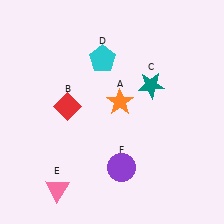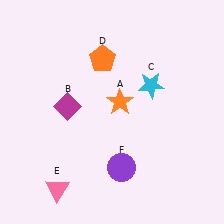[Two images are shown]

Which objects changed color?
B changed from red to magenta. C changed from teal to cyan. D changed from cyan to orange.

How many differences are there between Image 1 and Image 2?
There are 3 differences between the two images.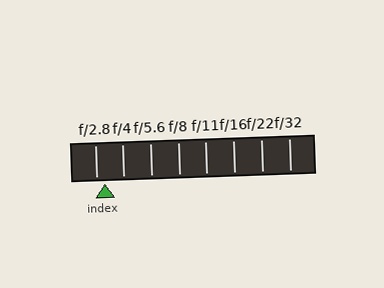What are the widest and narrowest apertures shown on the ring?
The widest aperture shown is f/2.8 and the narrowest is f/32.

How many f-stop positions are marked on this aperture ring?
There are 8 f-stop positions marked.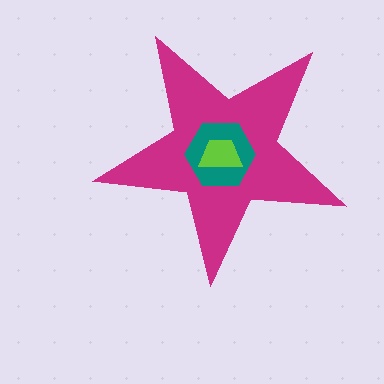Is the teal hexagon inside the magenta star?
Yes.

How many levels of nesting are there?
3.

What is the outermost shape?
The magenta star.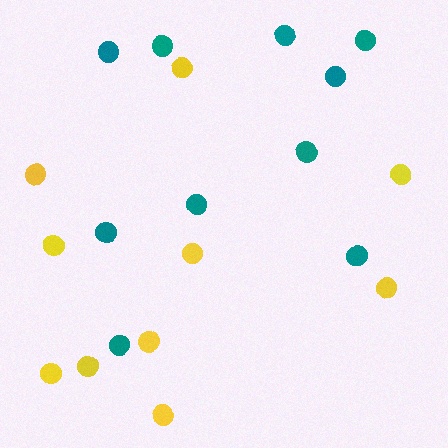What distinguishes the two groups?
There are 2 groups: one group of teal circles (10) and one group of yellow circles (10).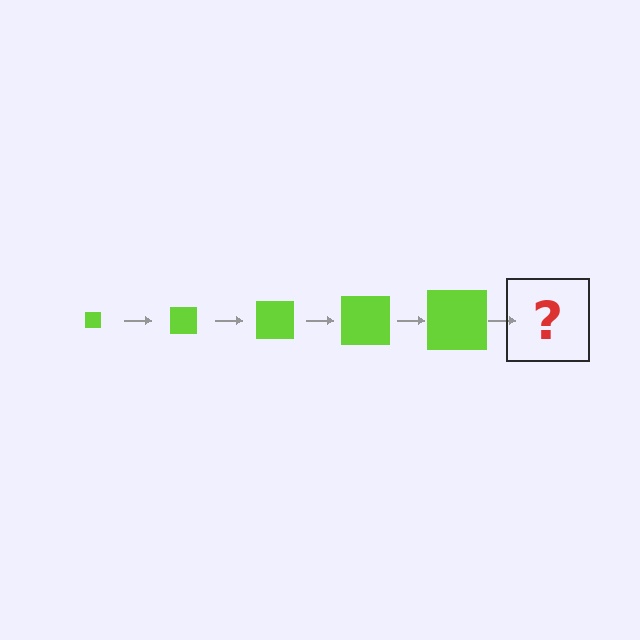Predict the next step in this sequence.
The next step is a lime square, larger than the previous one.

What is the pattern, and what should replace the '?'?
The pattern is that the square gets progressively larger each step. The '?' should be a lime square, larger than the previous one.